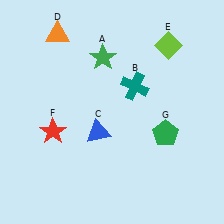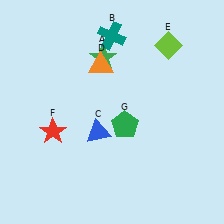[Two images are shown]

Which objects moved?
The objects that moved are: the teal cross (B), the orange triangle (D), the green pentagon (G).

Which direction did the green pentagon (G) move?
The green pentagon (G) moved left.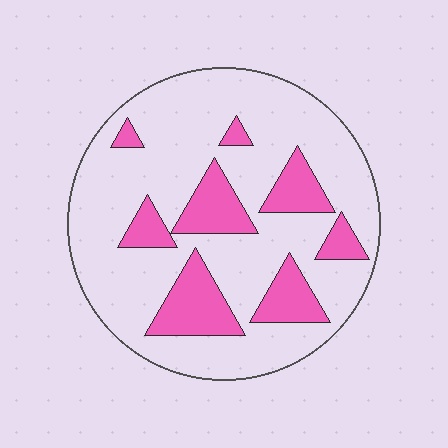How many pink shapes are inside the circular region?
8.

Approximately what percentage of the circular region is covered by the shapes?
Approximately 25%.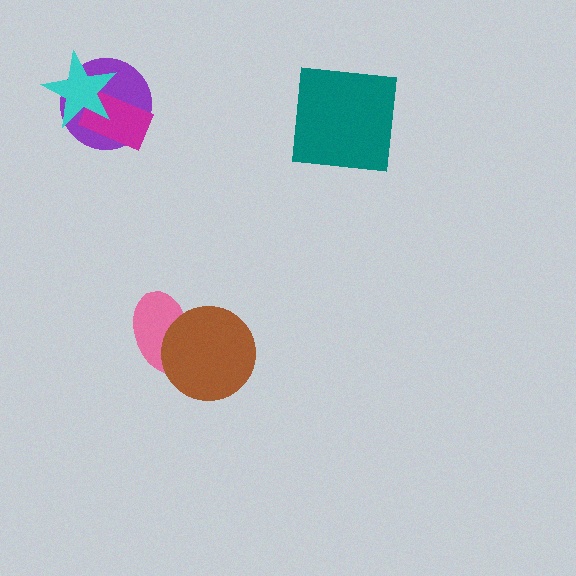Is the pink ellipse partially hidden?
Yes, it is partially covered by another shape.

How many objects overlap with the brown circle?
1 object overlaps with the brown circle.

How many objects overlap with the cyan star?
2 objects overlap with the cyan star.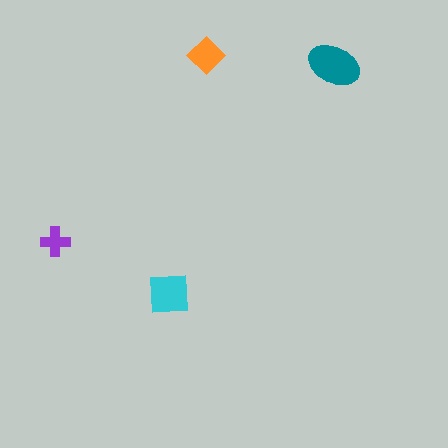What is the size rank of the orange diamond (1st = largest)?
3rd.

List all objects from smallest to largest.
The purple cross, the orange diamond, the cyan square, the teal ellipse.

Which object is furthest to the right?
The teal ellipse is rightmost.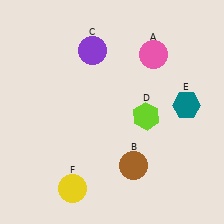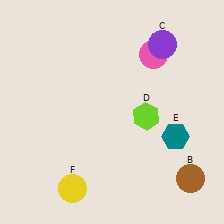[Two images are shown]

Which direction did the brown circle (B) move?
The brown circle (B) moved right.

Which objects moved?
The objects that moved are: the brown circle (B), the purple circle (C), the teal hexagon (E).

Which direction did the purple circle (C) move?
The purple circle (C) moved right.